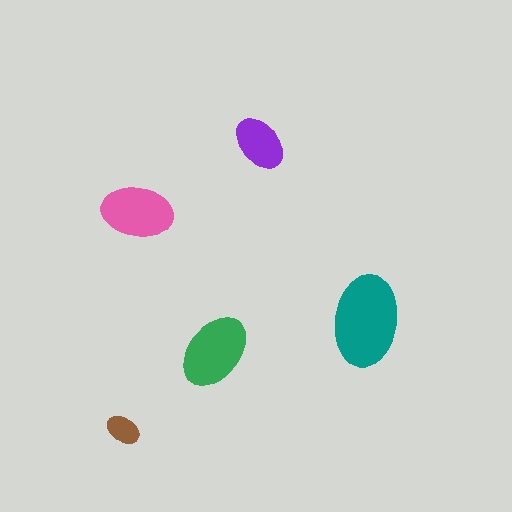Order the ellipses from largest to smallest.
the teal one, the green one, the pink one, the purple one, the brown one.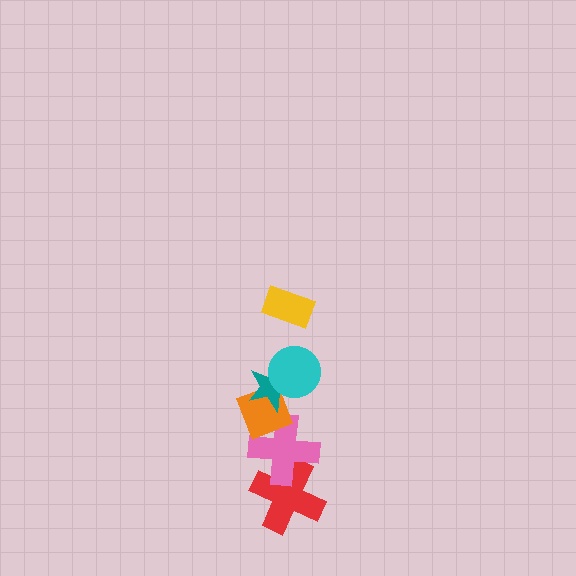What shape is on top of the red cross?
The pink cross is on top of the red cross.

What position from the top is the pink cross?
The pink cross is 5th from the top.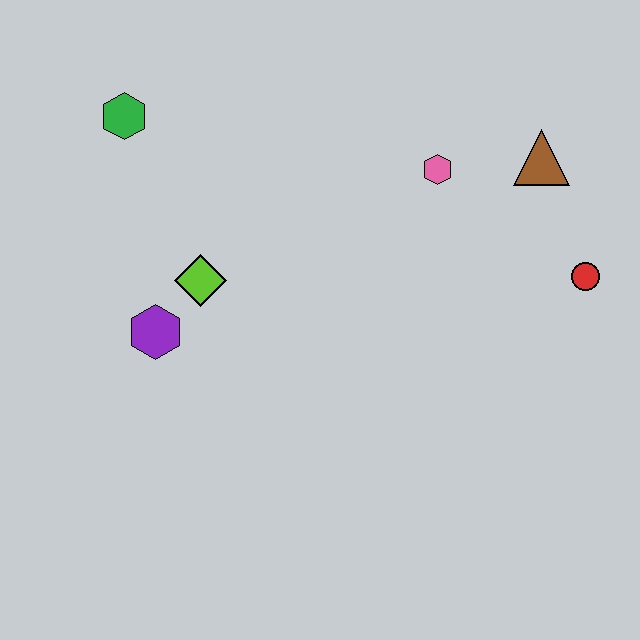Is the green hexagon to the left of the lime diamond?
Yes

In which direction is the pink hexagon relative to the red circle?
The pink hexagon is to the left of the red circle.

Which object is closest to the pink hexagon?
The brown triangle is closest to the pink hexagon.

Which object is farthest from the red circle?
The green hexagon is farthest from the red circle.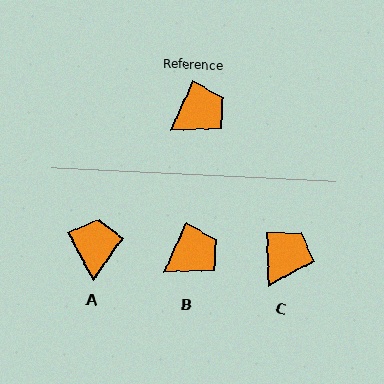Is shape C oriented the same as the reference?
No, it is off by about 27 degrees.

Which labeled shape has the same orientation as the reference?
B.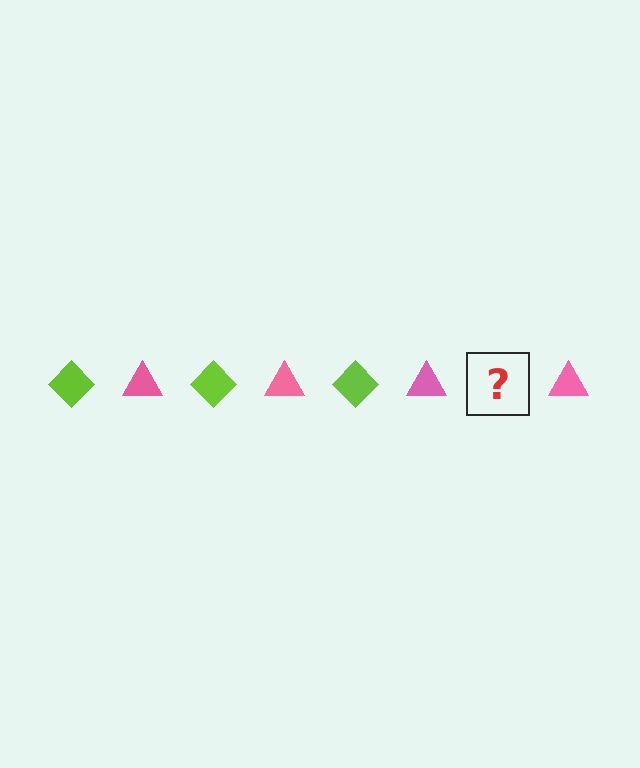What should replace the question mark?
The question mark should be replaced with a lime diamond.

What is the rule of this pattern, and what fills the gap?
The rule is that the pattern alternates between lime diamond and pink triangle. The gap should be filled with a lime diamond.